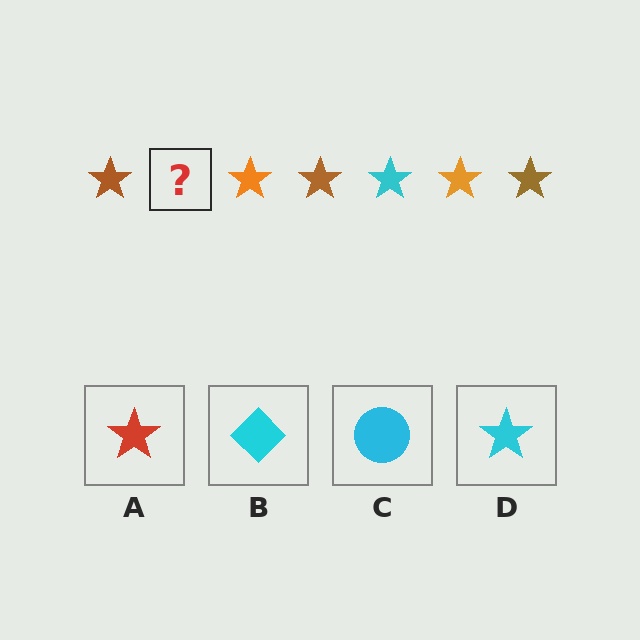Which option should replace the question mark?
Option D.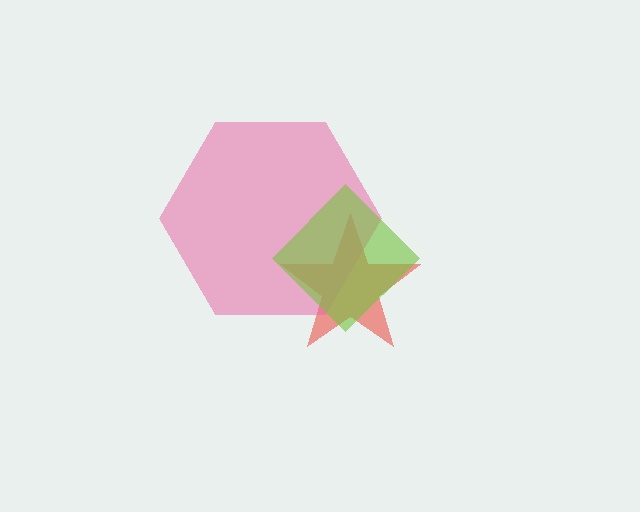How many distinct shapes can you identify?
There are 3 distinct shapes: a red star, a pink hexagon, a lime diamond.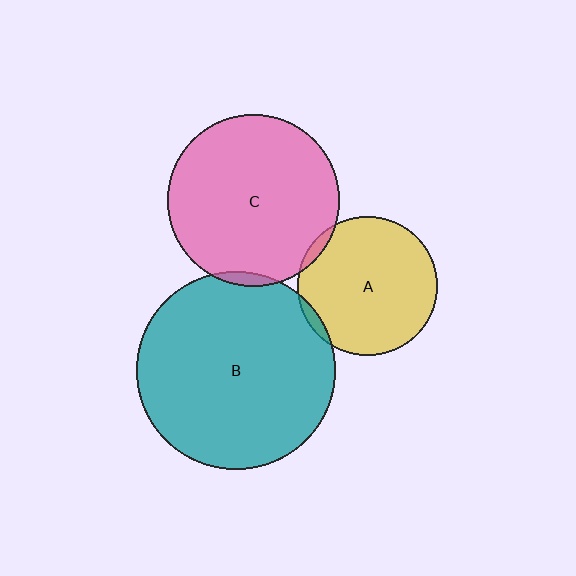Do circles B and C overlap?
Yes.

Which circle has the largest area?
Circle B (teal).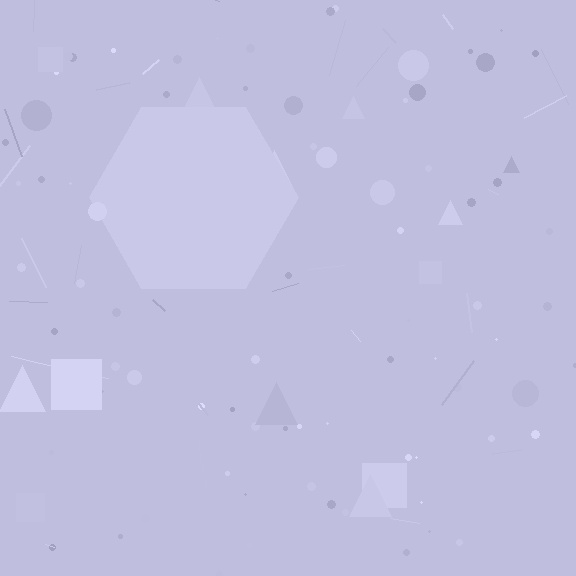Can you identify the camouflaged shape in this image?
The camouflaged shape is a hexagon.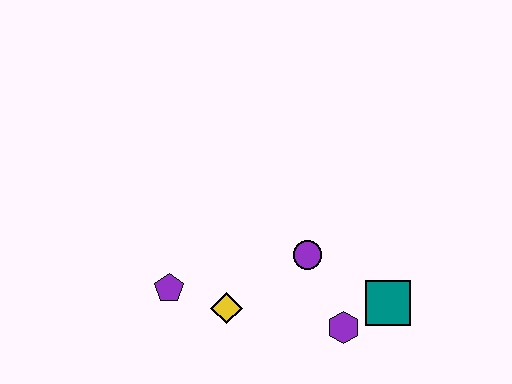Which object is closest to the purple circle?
The purple hexagon is closest to the purple circle.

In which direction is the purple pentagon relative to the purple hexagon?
The purple pentagon is to the left of the purple hexagon.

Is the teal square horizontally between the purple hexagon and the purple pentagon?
No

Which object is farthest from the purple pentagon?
The teal square is farthest from the purple pentagon.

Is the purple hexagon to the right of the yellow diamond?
Yes